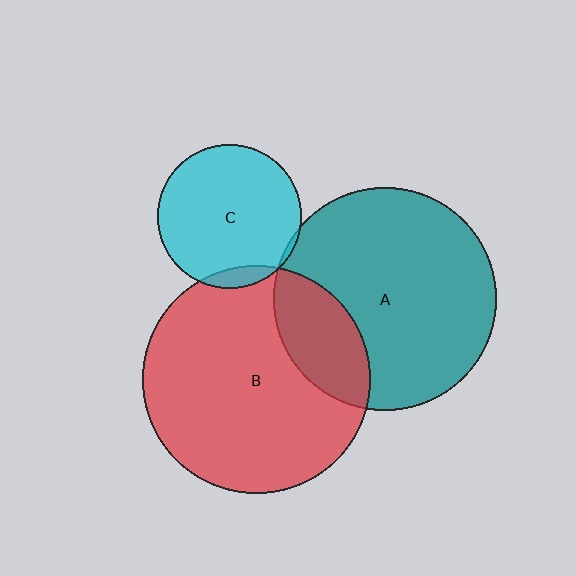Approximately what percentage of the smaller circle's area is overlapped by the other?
Approximately 5%.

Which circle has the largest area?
Circle B (red).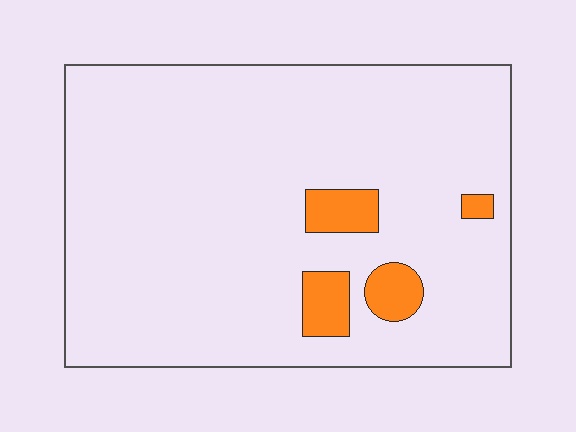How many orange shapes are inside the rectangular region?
4.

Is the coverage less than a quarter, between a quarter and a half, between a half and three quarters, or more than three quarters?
Less than a quarter.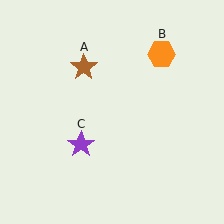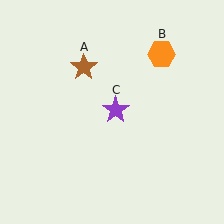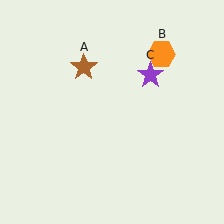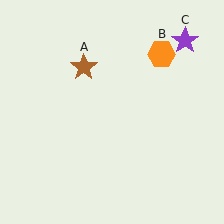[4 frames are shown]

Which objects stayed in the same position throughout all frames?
Brown star (object A) and orange hexagon (object B) remained stationary.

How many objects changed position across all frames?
1 object changed position: purple star (object C).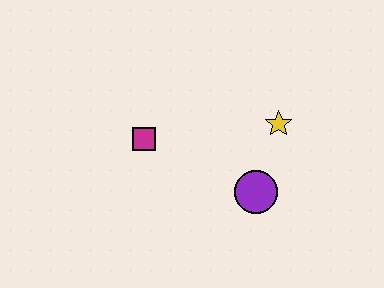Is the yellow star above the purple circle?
Yes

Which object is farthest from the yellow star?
The magenta square is farthest from the yellow star.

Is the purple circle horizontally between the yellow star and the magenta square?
Yes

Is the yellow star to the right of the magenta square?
Yes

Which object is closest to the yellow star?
The purple circle is closest to the yellow star.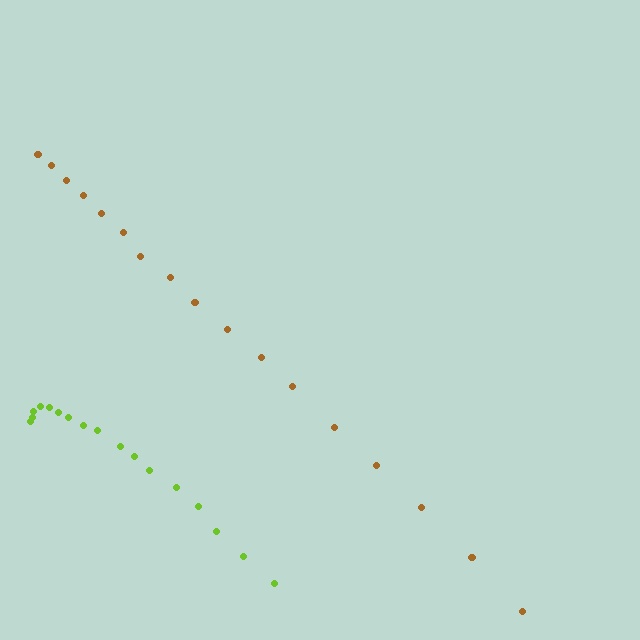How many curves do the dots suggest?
There are 2 distinct paths.